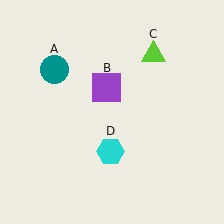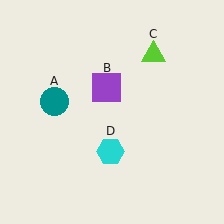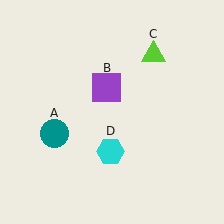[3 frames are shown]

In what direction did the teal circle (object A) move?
The teal circle (object A) moved down.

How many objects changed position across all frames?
1 object changed position: teal circle (object A).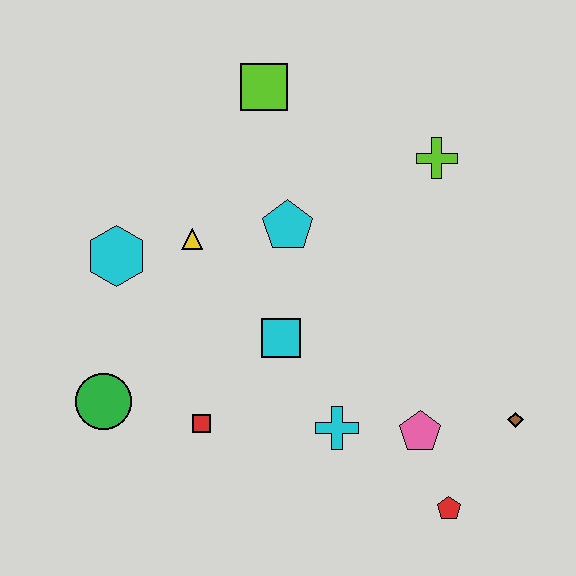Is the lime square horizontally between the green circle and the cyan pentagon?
Yes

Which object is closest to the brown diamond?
The pink pentagon is closest to the brown diamond.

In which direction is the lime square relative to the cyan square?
The lime square is above the cyan square.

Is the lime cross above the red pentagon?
Yes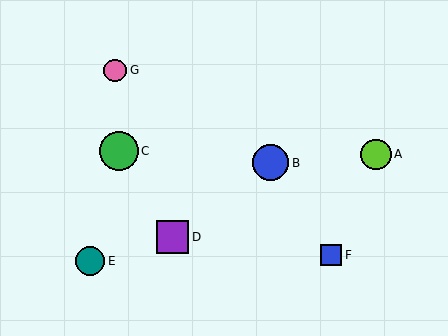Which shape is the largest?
The green circle (labeled C) is the largest.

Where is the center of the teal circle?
The center of the teal circle is at (90, 261).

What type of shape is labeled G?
Shape G is a pink circle.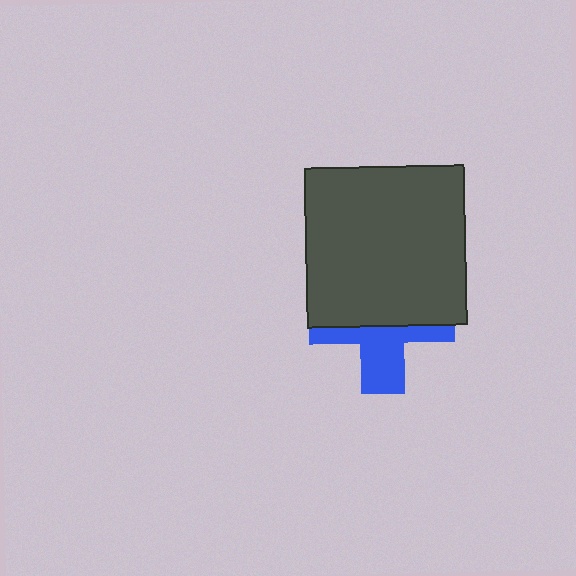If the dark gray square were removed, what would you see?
You would see the complete blue cross.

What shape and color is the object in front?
The object in front is a dark gray square.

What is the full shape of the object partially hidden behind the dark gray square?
The partially hidden object is a blue cross.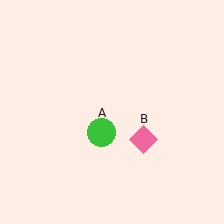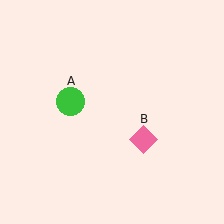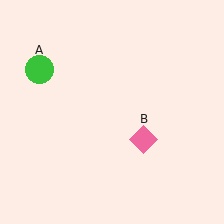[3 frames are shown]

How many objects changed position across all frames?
1 object changed position: green circle (object A).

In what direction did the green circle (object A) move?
The green circle (object A) moved up and to the left.